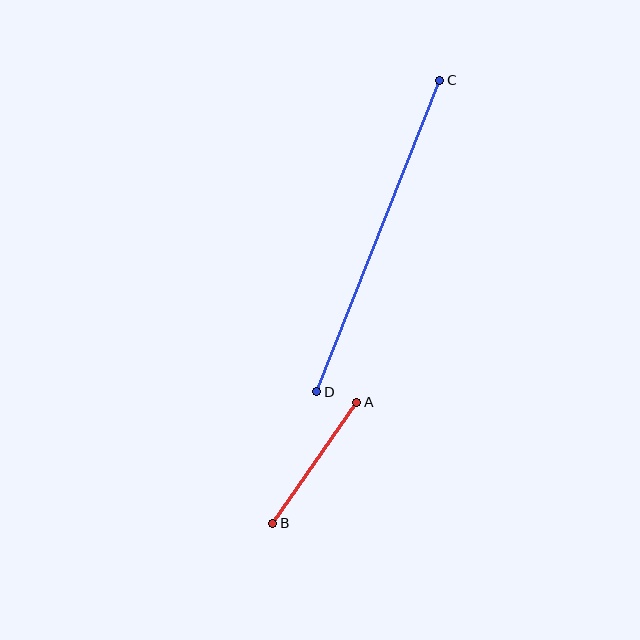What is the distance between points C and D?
The distance is approximately 335 pixels.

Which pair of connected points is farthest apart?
Points C and D are farthest apart.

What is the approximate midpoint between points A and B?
The midpoint is at approximately (315, 463) pixels.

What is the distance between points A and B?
The distance is approximately 147 pixels.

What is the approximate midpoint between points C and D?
The midpoint is at approximately (378, 236) pixels.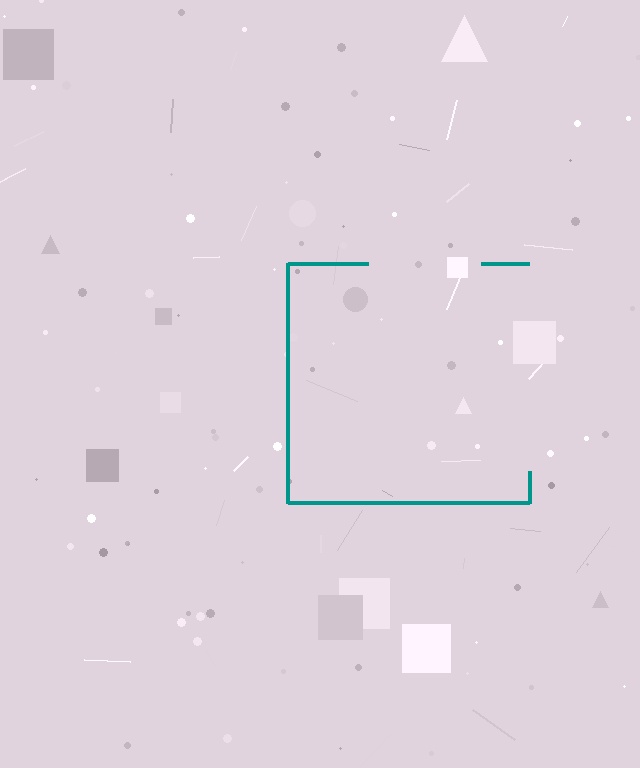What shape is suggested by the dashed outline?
The dashed outline suggests a square.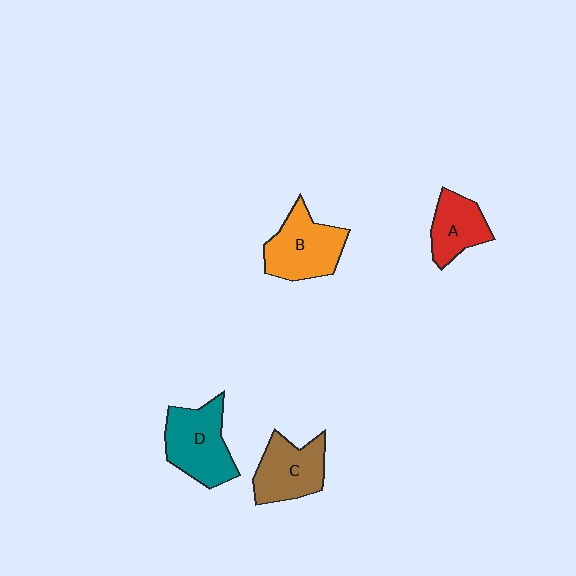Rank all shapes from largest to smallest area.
From largest to smallest: D (teal), B (orange), C (brown), A (red).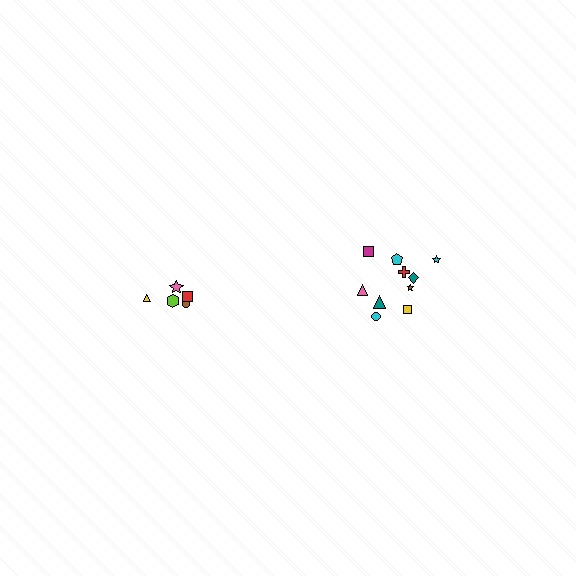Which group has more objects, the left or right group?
The right group.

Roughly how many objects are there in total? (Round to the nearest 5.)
Roughly 15 objects in total.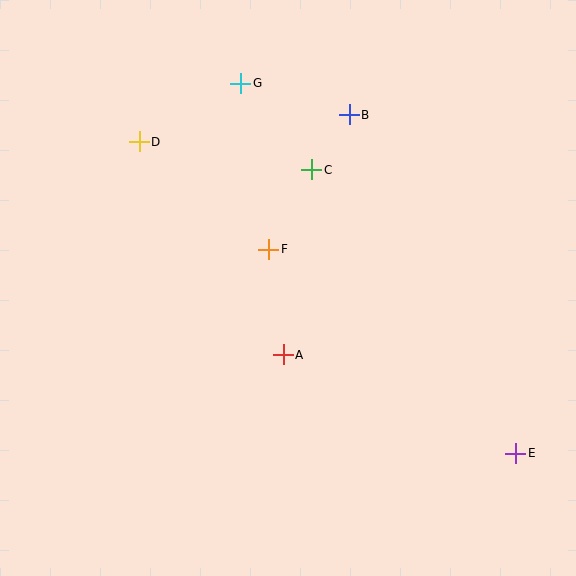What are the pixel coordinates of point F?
Point F is at (269, 249).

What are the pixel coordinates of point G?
Point G is at (241, 83).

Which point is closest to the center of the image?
Point F at (269, 249) is closest to the center.